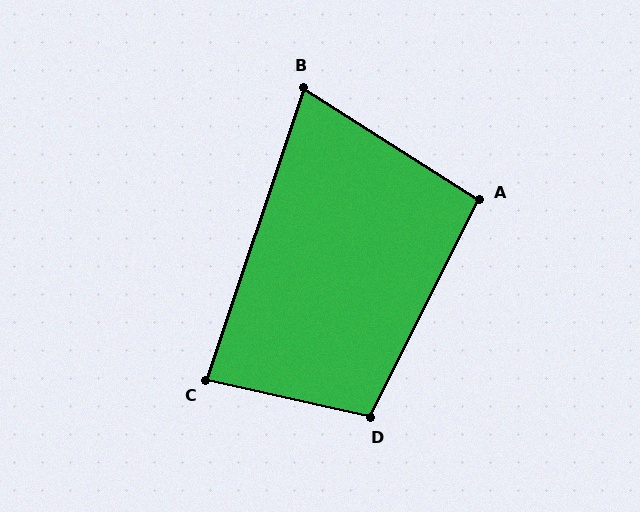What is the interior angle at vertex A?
Approximately 96 degrees (obtuse).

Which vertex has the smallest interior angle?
B, at approximately 76 degrees.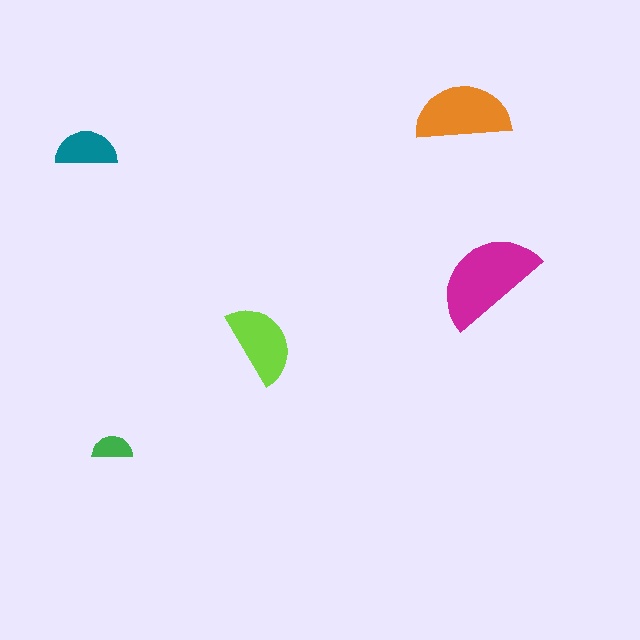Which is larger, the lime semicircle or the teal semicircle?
The lime one.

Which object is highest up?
The orange semicircle is topmost.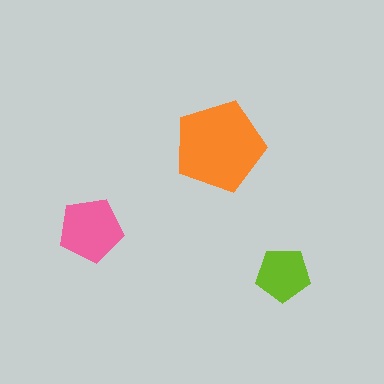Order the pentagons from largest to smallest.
the orange one, the pink one, the lime one.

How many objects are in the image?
There are 3 objects in the image.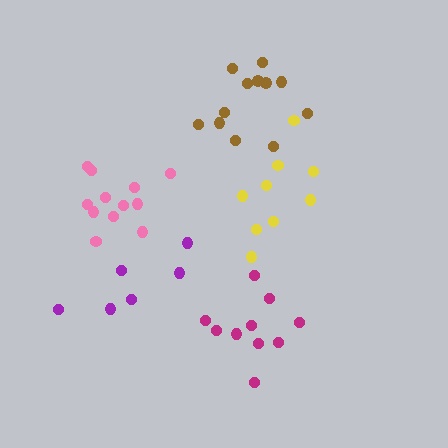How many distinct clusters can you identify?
There are 5 distinct clusters.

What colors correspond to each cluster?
The clusters are colored: brown, purple, yellow, pink, magenta.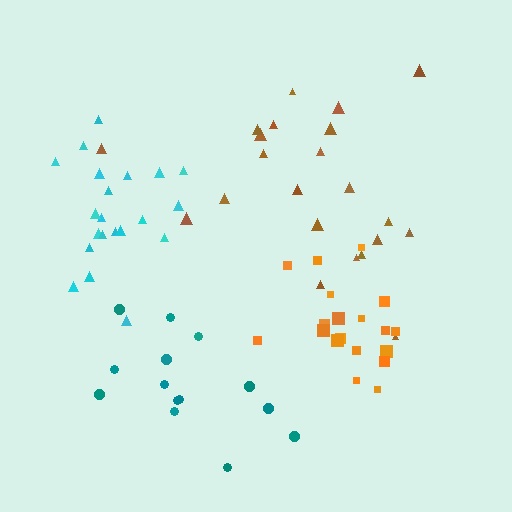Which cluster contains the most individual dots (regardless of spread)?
Brown (22).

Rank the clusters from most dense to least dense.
cyan, orange, teal, brown.